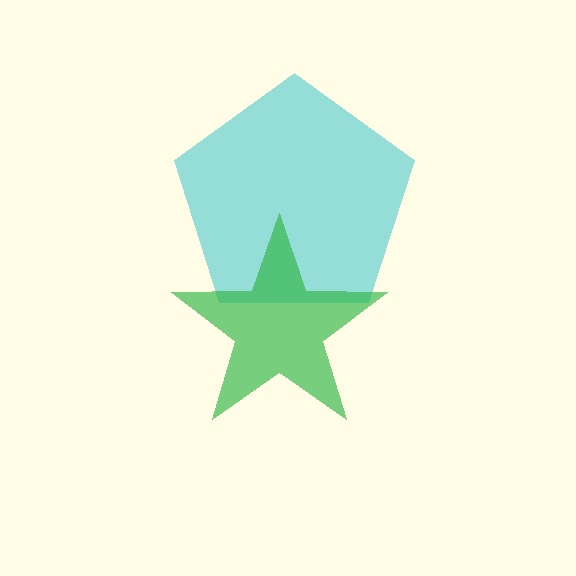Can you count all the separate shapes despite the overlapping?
Yes, there are 2 separate shapes.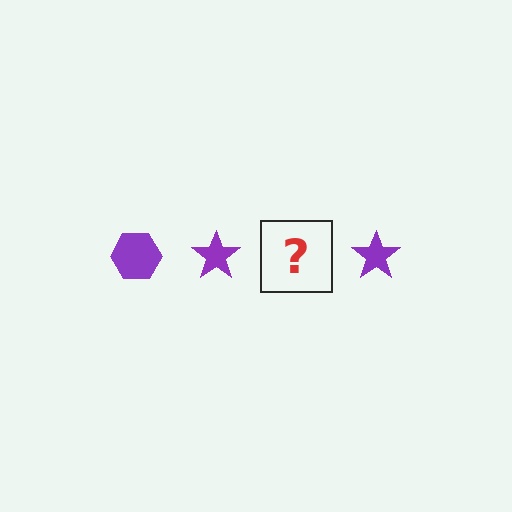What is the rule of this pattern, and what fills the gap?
The rule is that the pattern cycles through hexagon, star shapes in purple. The gap should be filled with a purple hexagon.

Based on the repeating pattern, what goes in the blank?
The blank should be a purple hexagon.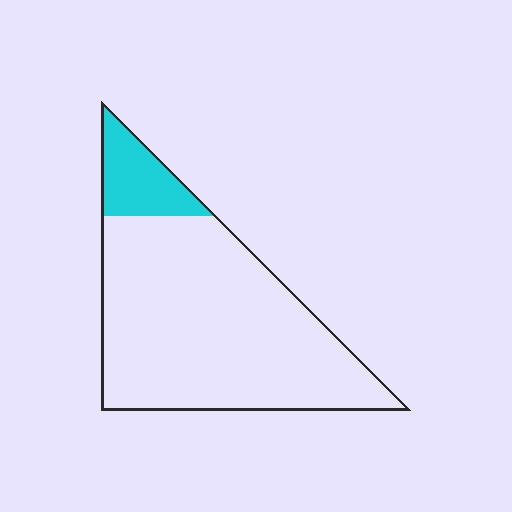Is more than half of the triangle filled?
No.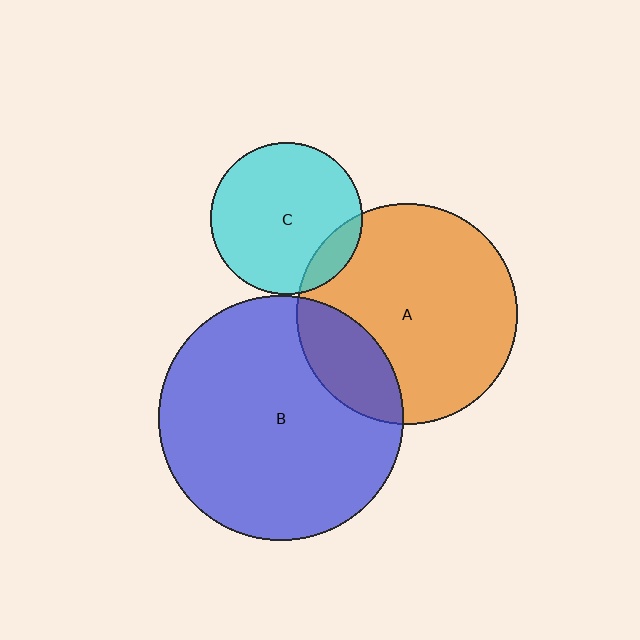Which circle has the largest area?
Circle B (blue).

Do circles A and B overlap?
Yes.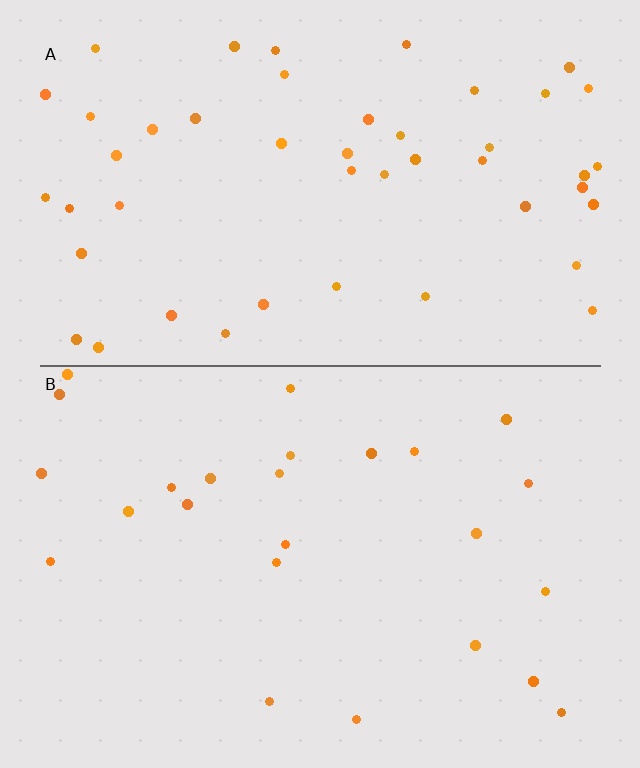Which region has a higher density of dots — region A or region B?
A (the top).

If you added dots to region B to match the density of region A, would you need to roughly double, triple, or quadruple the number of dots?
Approximately double.